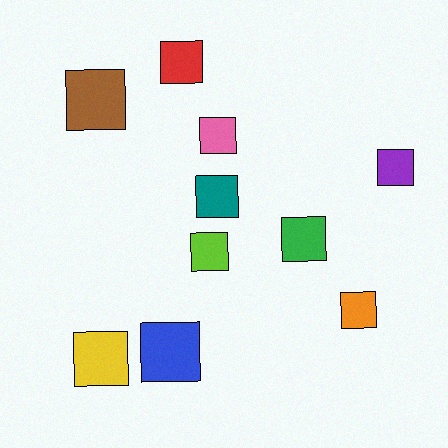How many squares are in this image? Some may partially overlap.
There are 10 squares.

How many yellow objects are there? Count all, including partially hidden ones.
There is 1 yellow object.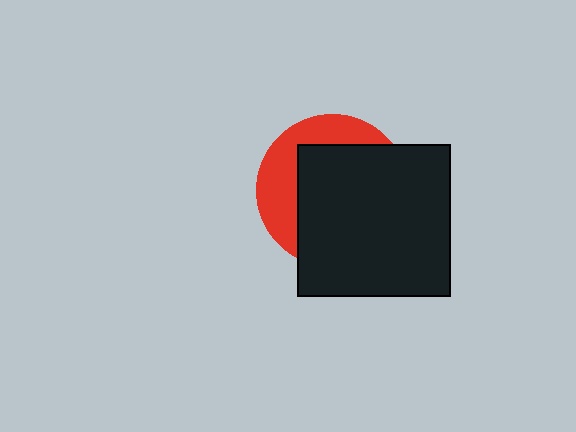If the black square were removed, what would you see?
You would see the complete red circle.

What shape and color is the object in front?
The object in front is a black square.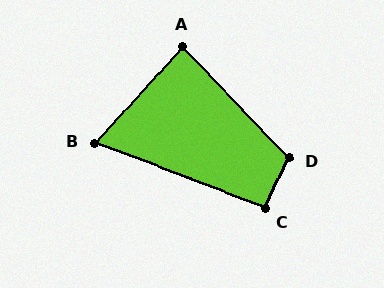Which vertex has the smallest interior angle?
B, at approximately 68 degrees.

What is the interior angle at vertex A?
Approximately 86 degrees (approximately right).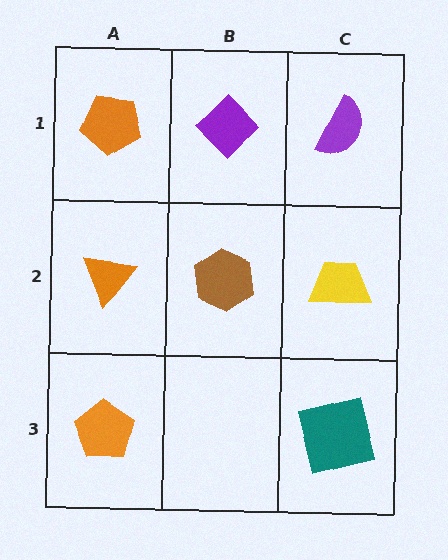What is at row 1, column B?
A purple diamond.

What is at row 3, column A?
An orange pentagon.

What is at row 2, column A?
An orange triangle.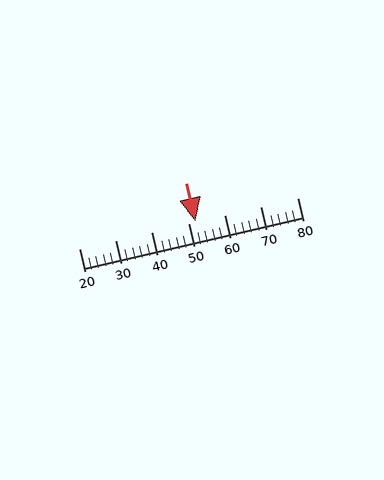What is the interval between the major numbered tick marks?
The major tick marks are spaced 10 units apart.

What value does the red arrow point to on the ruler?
The red arrow points to approximately 52.